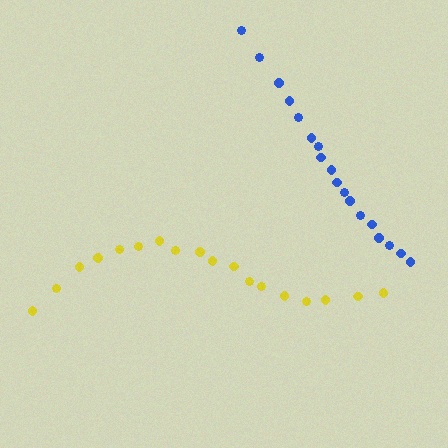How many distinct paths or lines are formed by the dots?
There are 2 distinct paths.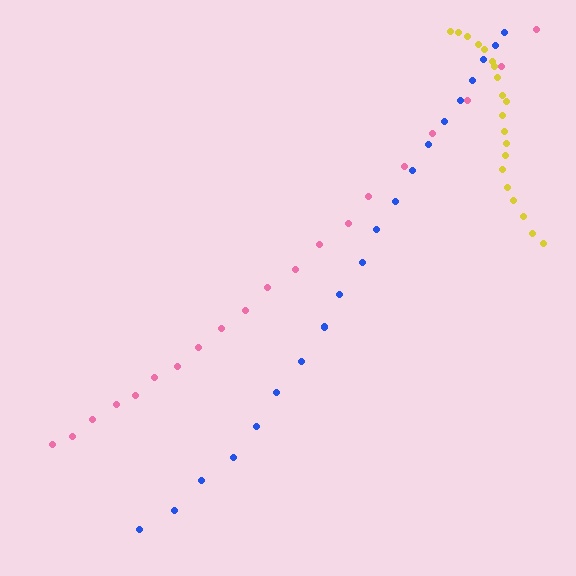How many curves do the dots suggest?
There are 3 distinct paths.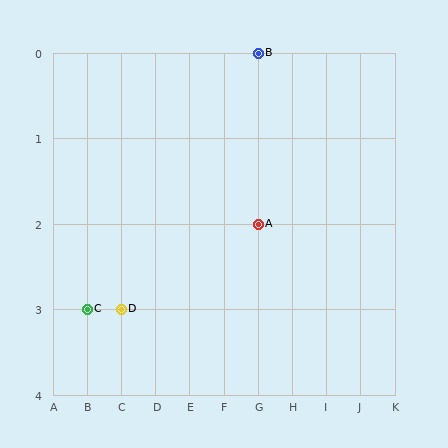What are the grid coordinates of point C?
Point C is at grid coordinates (B, 3).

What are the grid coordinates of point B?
Point B is at grid coordinates (G, 0).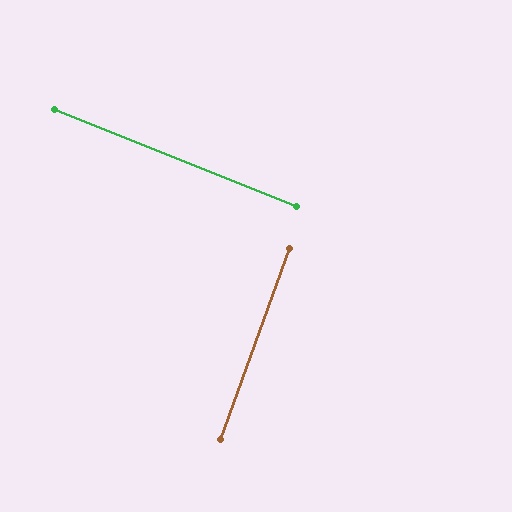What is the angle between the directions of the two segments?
Approximately 88 degrees.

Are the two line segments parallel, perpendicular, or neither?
Perpendicular — they meet at approximately 88°.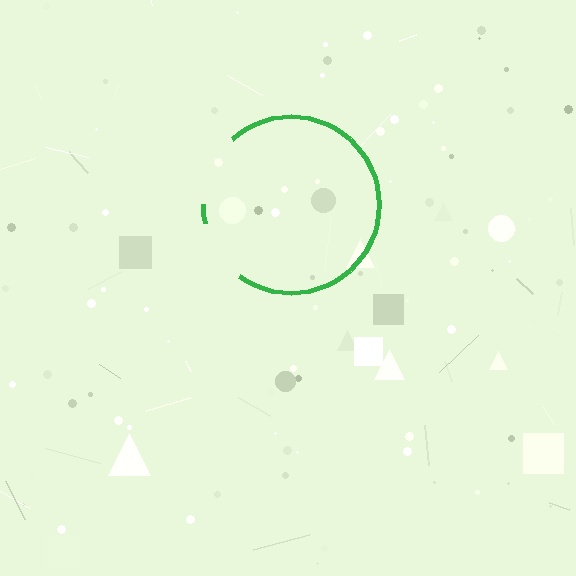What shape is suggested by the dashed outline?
The dashed outline suggests a circle.